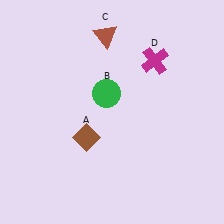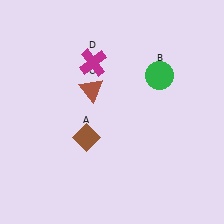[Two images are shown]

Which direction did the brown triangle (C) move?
The brown triangle (C) moved down.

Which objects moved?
The objects that moved are: the green circle (B), the brown triangle (C), the magenta cross (D).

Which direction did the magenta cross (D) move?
The magenta cross (D) moved left.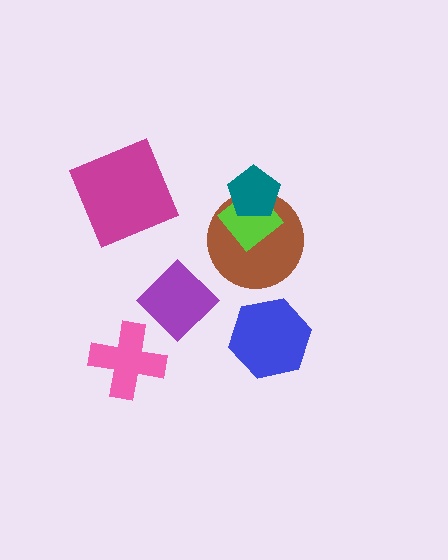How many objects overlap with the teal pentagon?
2 objects overlap with the teal pentagon.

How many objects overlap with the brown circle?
2 objects overlap with the brown circle.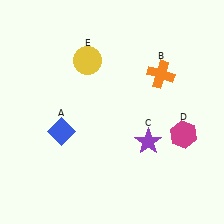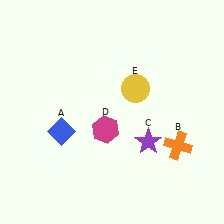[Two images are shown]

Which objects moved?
The objects that moved are: the orange cross (B), the magenta hexagon (D), the yellow circle (E).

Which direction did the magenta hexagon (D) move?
The magenta hexagon (D) moved left.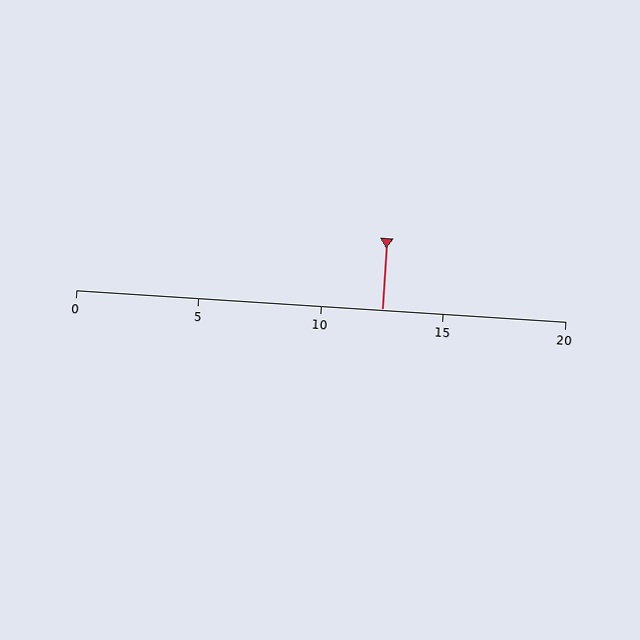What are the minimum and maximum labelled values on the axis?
The axis runs from 0 to 20.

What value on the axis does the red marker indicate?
The marker indicates approximately 12.5.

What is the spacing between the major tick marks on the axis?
The major ticks are spaced 5 apart.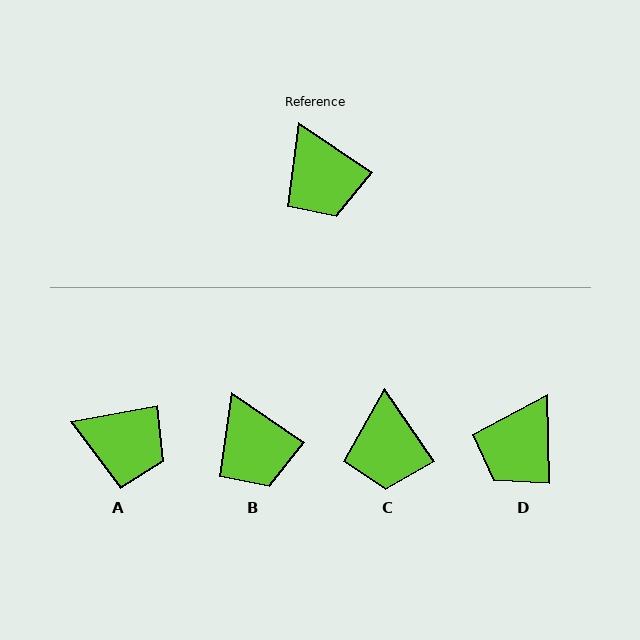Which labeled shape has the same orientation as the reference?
B.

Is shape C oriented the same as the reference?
No, it is off by about 22 degrees.